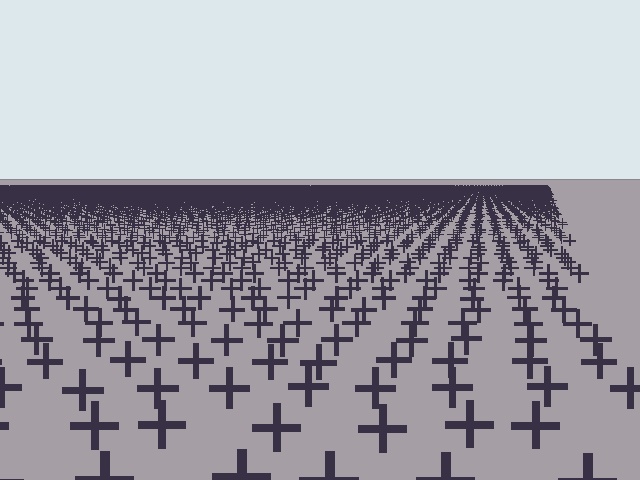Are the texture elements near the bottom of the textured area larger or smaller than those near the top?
Larger. Near the bottom, elements are closer to the viewer and appear at a bigger on-screen size.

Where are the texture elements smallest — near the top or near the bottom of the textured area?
Near the top.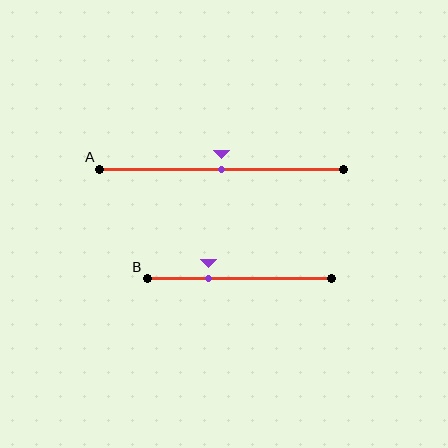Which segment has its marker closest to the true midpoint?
Segment A has its marker closest to the true midpoint.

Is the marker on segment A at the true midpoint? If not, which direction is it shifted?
Yes, the marker on segment A is at the true midpoint.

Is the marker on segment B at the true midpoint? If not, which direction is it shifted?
No, the marker on segment B is shifted to the left by about 17% of the segment length.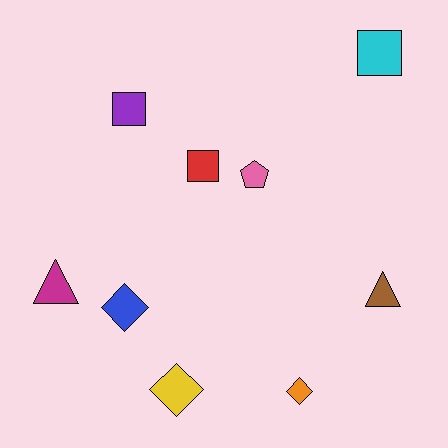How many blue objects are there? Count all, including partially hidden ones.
There is 1 blue object.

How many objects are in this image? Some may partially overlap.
There are 9 objects.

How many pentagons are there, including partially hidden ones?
There is 1 pentagon.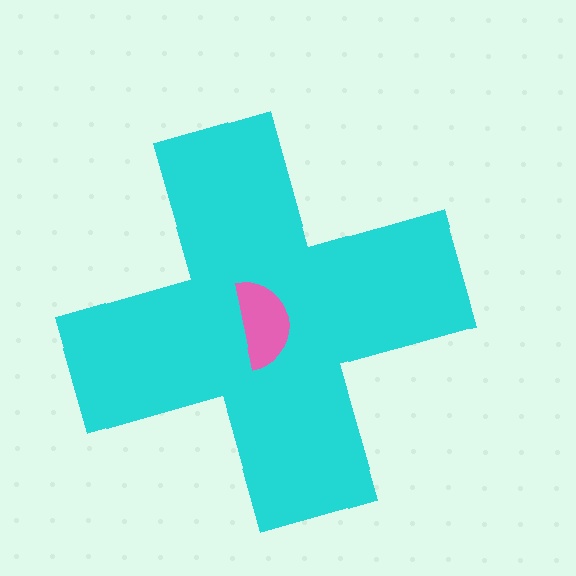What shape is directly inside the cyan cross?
The pink semicircle.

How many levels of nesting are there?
2.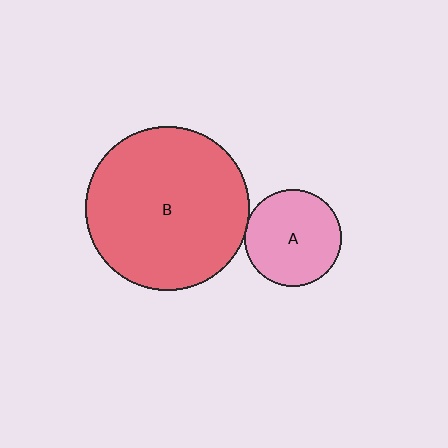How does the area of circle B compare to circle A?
Approximately 2.9 times.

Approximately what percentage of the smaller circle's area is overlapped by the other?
Approximately 5%.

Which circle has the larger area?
Circle B (red).